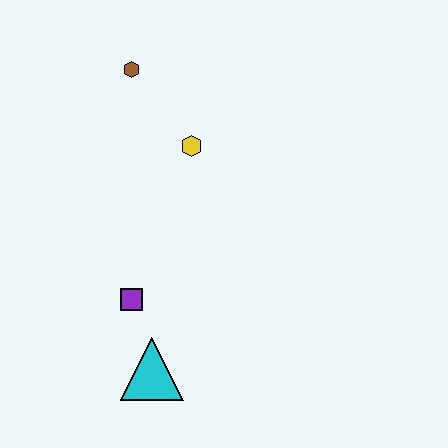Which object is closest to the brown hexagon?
The yellow hexagon is closest to the brown hexagon.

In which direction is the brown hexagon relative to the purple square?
The brown hexagon is above the purple square.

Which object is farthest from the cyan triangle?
The brown hexagon is farthest from the cyan triangle.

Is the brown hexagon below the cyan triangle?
No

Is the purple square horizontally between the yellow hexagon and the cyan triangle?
No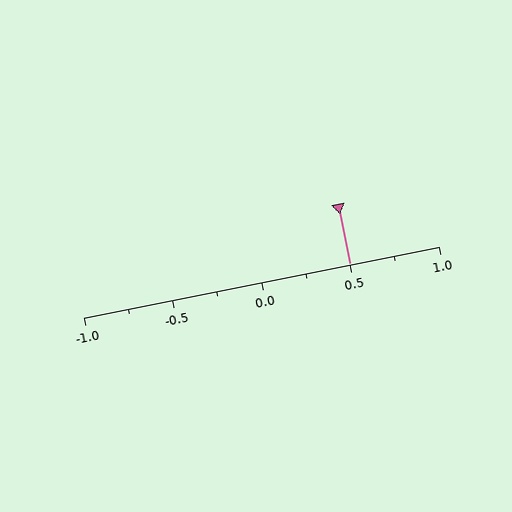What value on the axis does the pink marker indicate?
The marker indicates approximately 0.5.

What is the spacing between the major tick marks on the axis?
The major ticks are spaced 0.5 apart.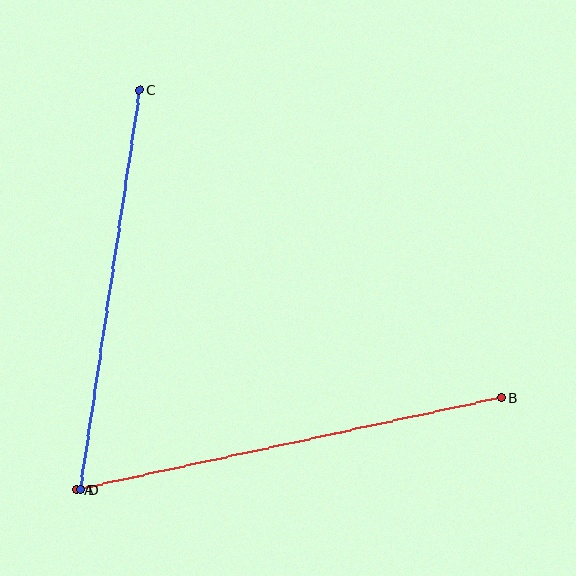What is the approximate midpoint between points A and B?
The midpoint is at approximately (289, 444) pixels.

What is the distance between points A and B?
The distance is approximately 434 pixels.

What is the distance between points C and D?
The distance is approximately 404 pixels.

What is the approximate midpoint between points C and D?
The midpoint is at approximately (110, 290) pixels.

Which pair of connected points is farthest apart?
Points A and B are farthest apart.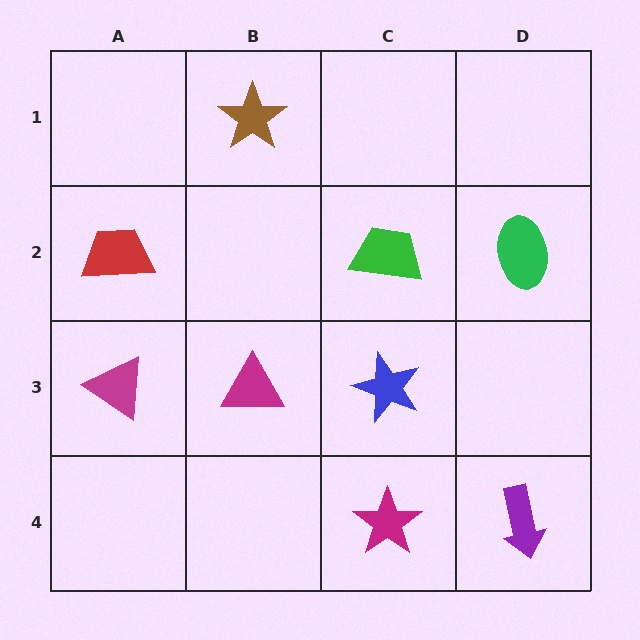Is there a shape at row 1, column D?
No, that cell is empty.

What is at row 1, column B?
A brown star.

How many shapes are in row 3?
3 shapes.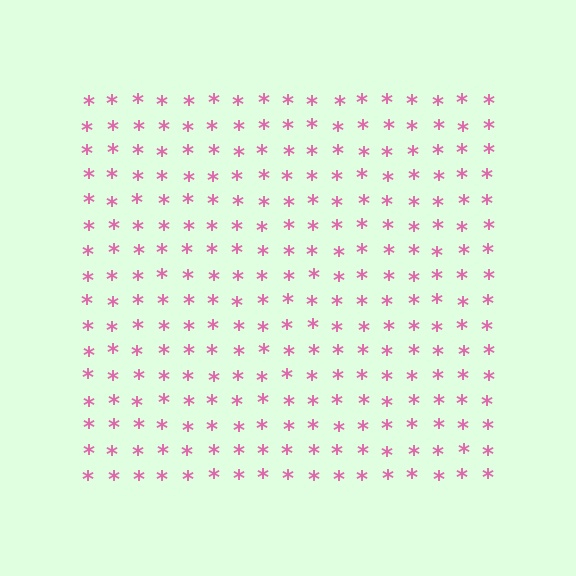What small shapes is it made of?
It is made of small asterisks.